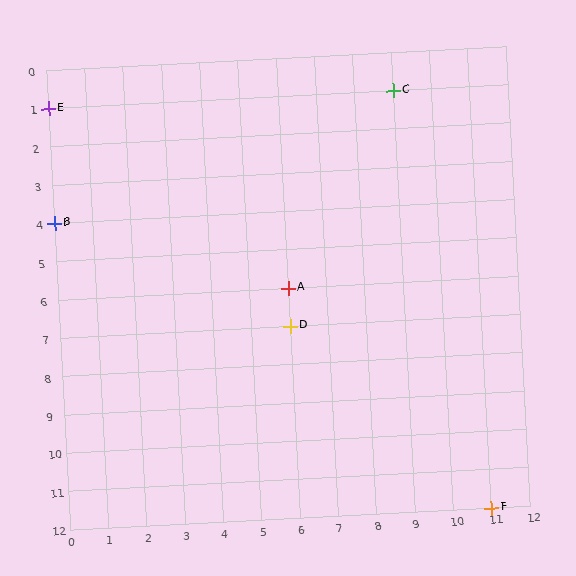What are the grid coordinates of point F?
Point F is at grid coordinates (11, 12).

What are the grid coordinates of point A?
Point A is at grid coordinates (6, 6).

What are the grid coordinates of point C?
Point C is at grid coordinates (9, 1).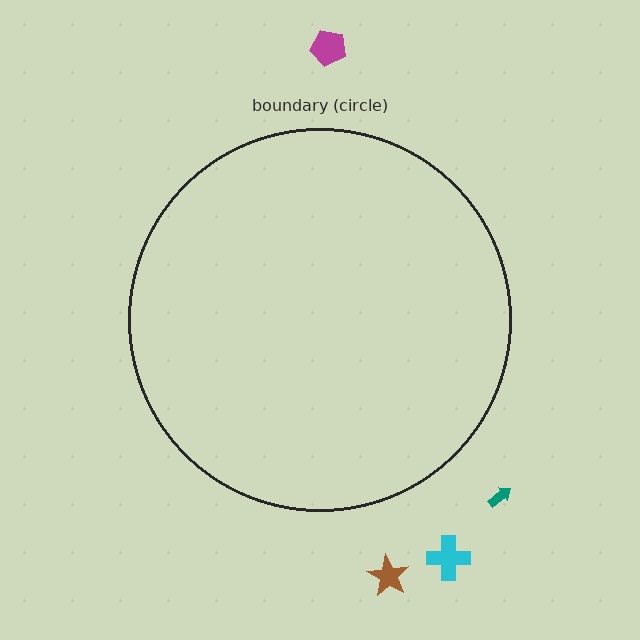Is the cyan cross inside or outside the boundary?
Outside.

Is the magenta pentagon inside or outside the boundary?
Outside.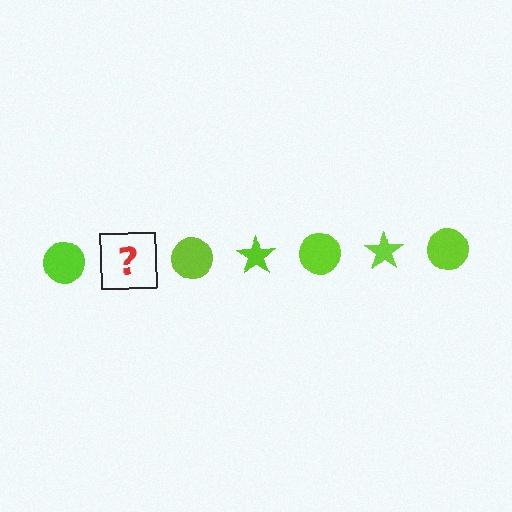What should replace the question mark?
The question mark should be replaced with a lime star.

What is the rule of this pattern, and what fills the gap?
The rule is that the pattern cycles through circle, star shapes in lime. The gap should be filled with a lime star.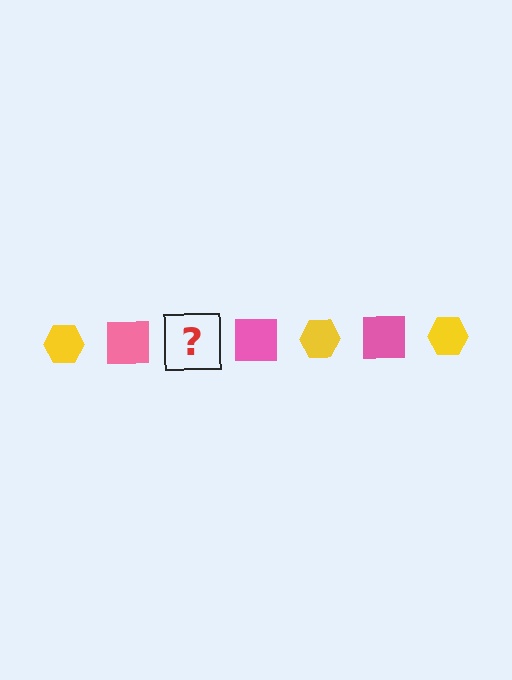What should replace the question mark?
The question mark should be replaced with a yellow hexagon.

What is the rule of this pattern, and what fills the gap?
The rule is that the pattern alternates between yellow hexagon and pink square. The gap should be filled with a yellow hexagon.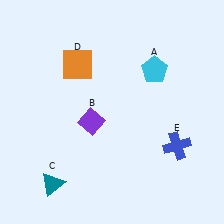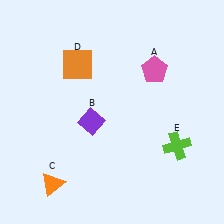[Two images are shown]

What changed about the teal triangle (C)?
In Image 1, C is teal. In Image 2, it changed to orange.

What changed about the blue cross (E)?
In Image 1, E is blue. In Image 2, it changed to lime.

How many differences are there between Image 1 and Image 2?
There are 3 differences between the two images.